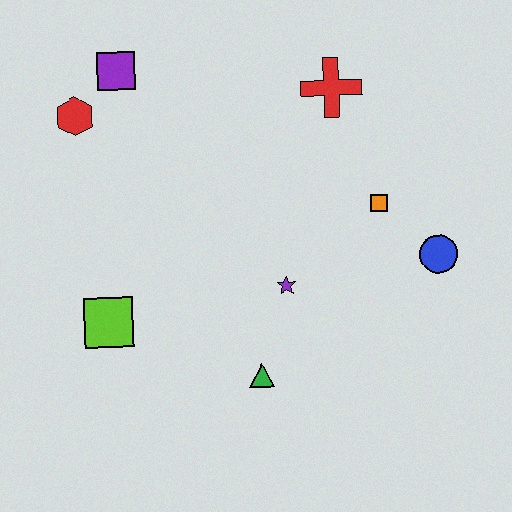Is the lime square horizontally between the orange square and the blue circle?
No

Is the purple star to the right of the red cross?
No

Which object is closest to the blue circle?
The orange square is closest to the blue circle.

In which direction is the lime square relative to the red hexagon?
The lime square is below the red hexagon.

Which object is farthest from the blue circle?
The red hexagon is farthest from the blue circle.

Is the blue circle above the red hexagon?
No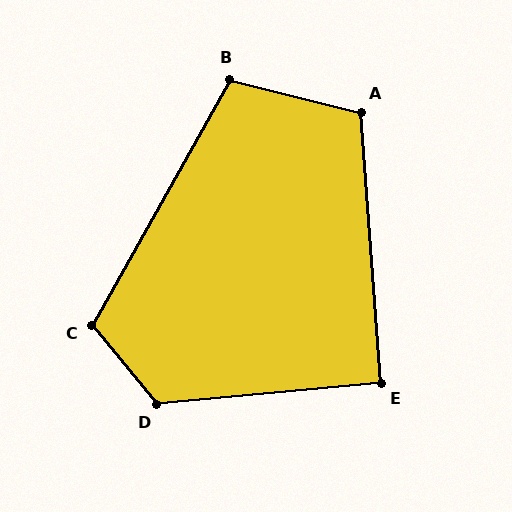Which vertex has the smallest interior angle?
E, at approximately 91 degrees.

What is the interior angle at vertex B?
Approximately 105 degrees (obtuse).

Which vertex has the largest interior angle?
D, at approximately 124 degrees.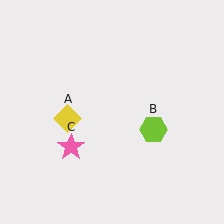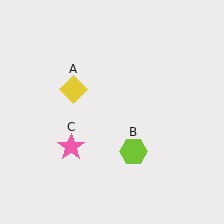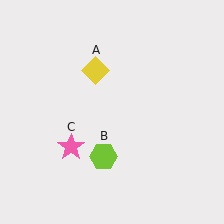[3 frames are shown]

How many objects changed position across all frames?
2 objects changed position: yellow diamond (object A), lime hexagon (object B).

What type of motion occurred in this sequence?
The yellow diamond (object A), lime hexagon (object B) rotated clockwise around the center of the scene.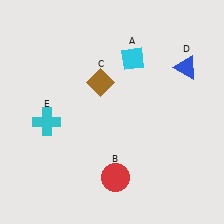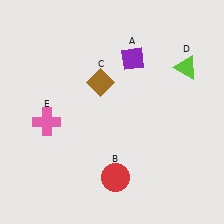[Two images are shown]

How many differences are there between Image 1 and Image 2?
There are 3 differences between the two images.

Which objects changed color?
A changed from cyan to purple. D changed from blue to lime. E changed from cyan to pink.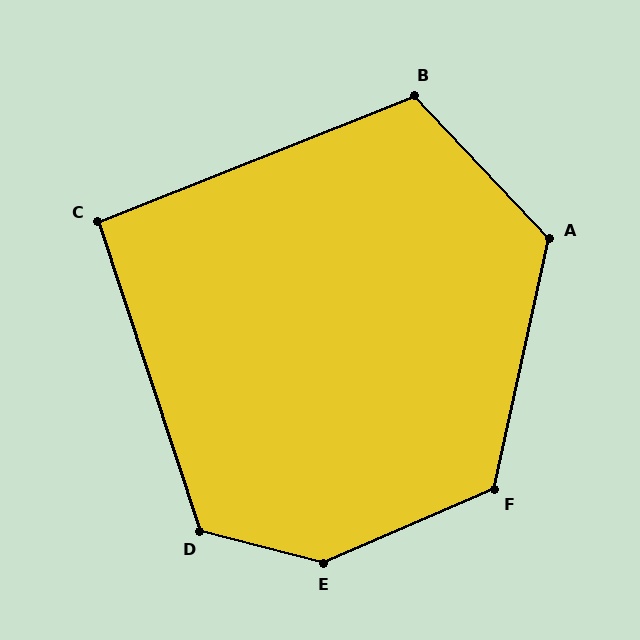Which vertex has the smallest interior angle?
C, at approximately 93 degrees.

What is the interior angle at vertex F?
Approximately 126 degrees (obtuse).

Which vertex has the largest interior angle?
E, at approximately 142 degrees.